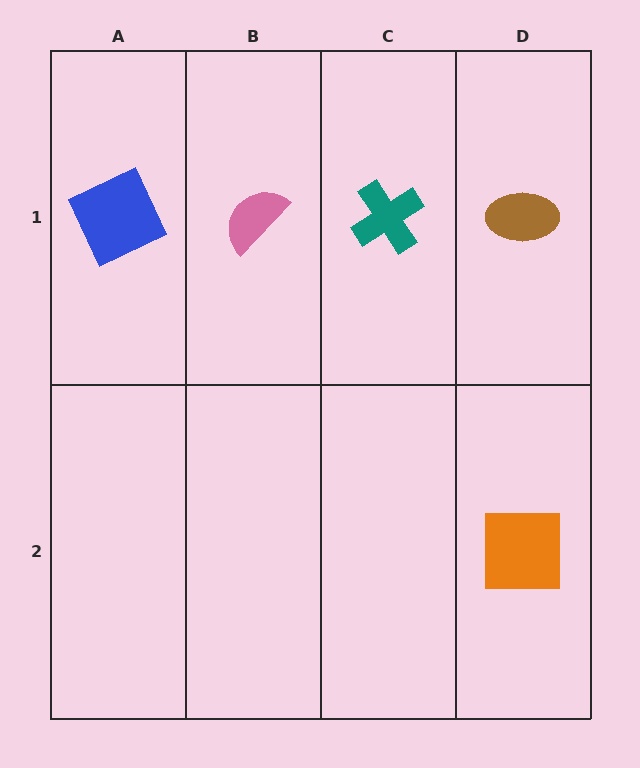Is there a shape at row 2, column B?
No, that cell is empty.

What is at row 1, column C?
A teal cross.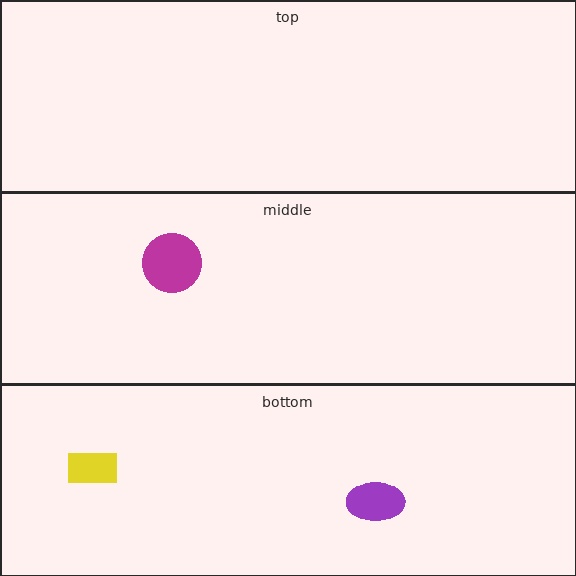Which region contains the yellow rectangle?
The bottom region.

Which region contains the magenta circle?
The middle region.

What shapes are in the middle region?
The magenta circle.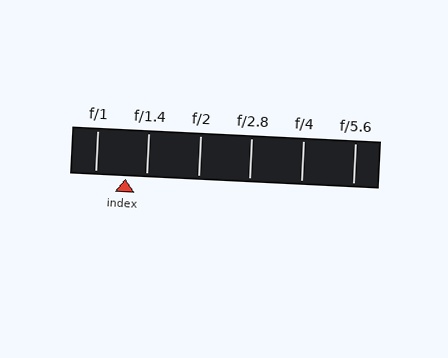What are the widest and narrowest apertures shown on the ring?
The widest aperture shown is f/1 and the narrowest is f/5.6.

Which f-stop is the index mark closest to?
The index mark is closest to f/1.4.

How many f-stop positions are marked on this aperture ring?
There are 6 f-stop positions marked.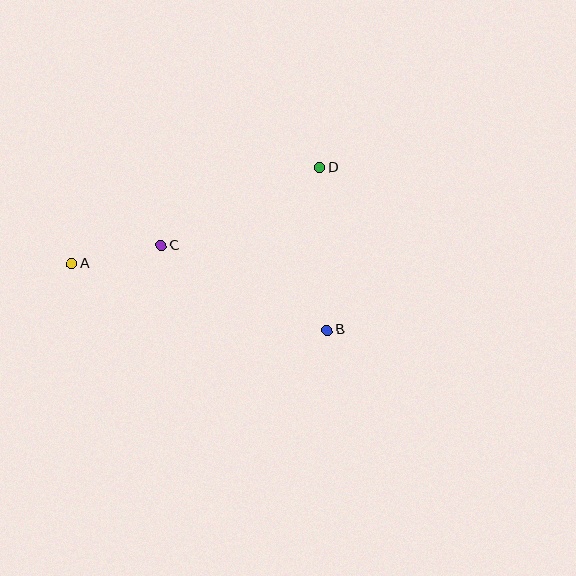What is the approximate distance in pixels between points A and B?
The distance between A and B is approximately 264 pixels.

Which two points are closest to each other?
Points A and C are closest to each other.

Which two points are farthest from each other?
Points A and D are farthest from each other.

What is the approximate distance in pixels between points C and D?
The distance between C and D is approximately 177 pixels.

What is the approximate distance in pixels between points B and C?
The distance between B and C is approximately 186 pixels.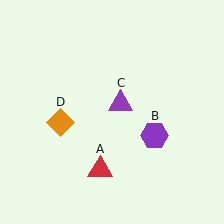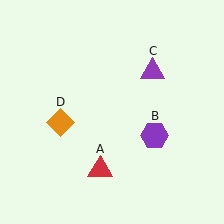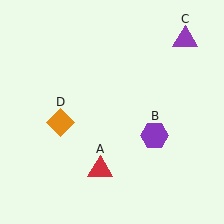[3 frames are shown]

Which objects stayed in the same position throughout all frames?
Red triangle (object A) and purple hexagon (object B) and orange diamond (object D) remained stationary.